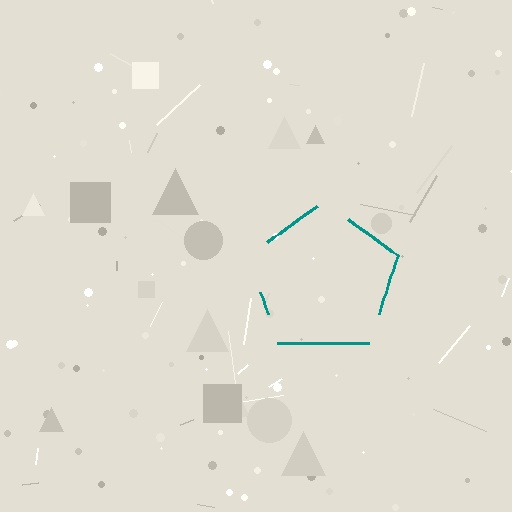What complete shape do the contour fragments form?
The contour fragments form a pentagon.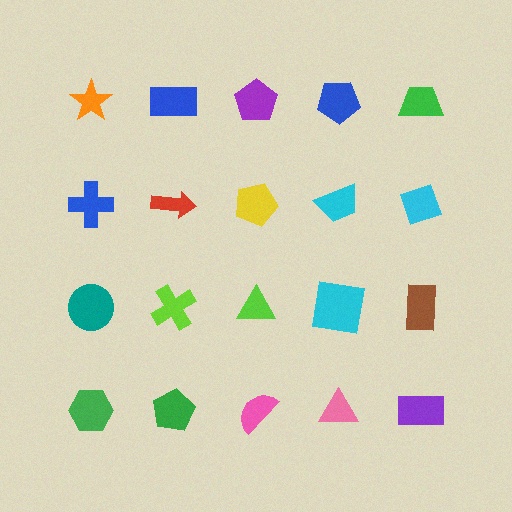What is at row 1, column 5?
A green trapezoid.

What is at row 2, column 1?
A blue cross.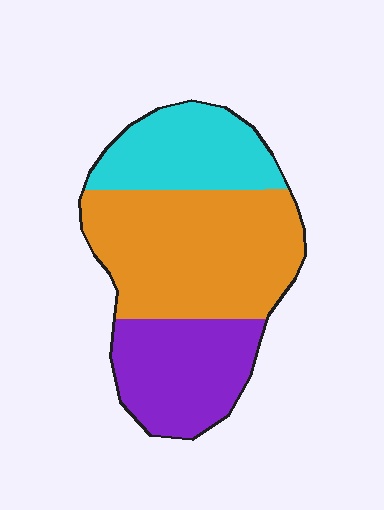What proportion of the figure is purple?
Purple covers roughly 30% of the figure.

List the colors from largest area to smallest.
From largest to smallest: orange, purple, cyan.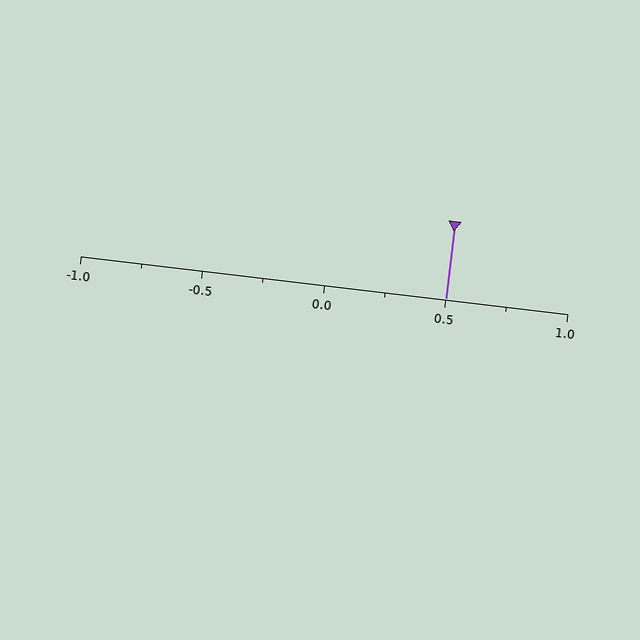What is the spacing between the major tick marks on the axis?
The major ticks are spaced 0.5 apart.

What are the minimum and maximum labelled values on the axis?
The axis runs from -1.0 to 1.0.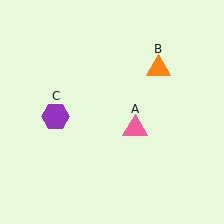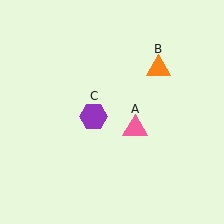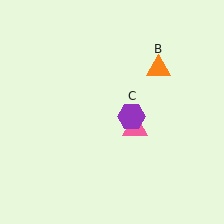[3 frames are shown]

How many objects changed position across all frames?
1 object changed position: purple hexagon (object C).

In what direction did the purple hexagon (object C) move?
The purple hexagon (object C) moved right.